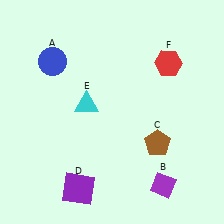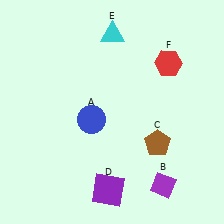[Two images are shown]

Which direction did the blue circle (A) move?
The blue circle (A) moved down.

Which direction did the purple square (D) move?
The purple square (D) moved right.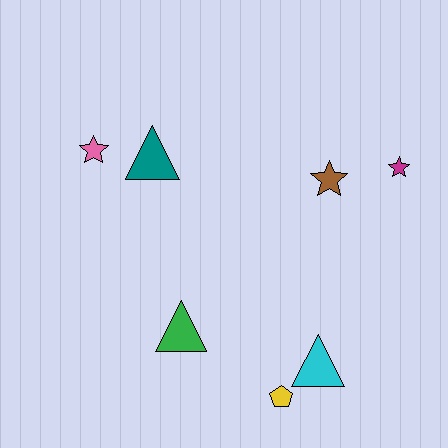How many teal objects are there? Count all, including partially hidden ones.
There is 1 teal object.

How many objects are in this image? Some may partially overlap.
There are 7 objects.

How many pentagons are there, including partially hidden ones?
There is 1 pentagon.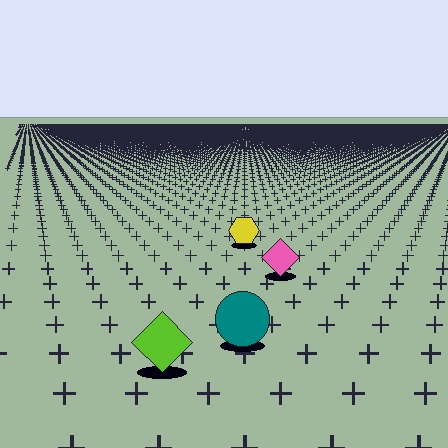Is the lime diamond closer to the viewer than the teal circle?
Yes. The lime diamond is closer — you can tell from the texture gradient: the ground texture is coarser near it.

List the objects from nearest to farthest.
From nearest to farthest: the lime diamond, the teal circle, the pink diamond, the yellow hexagon.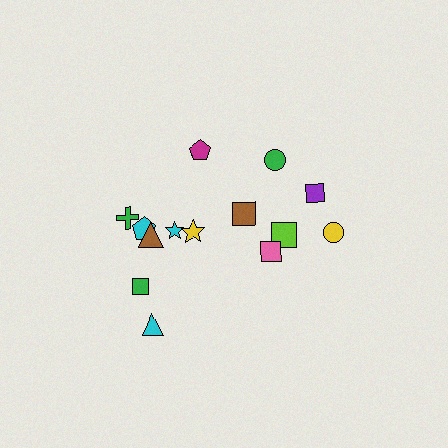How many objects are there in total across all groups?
There are 14 objects.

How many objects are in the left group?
There are 8 objects.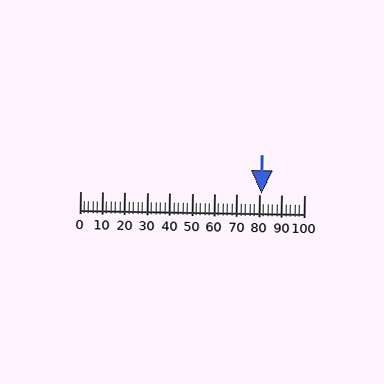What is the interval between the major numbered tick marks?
The major tick marks are spaced 10 units apart.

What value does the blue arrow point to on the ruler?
The blue arrow points to approximately 81.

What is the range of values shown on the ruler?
The ruler shows values from 0 to 100.